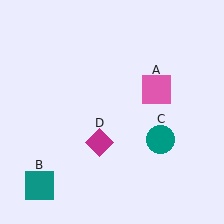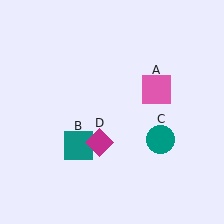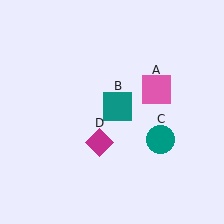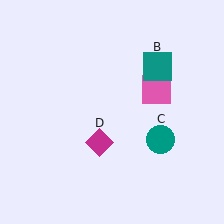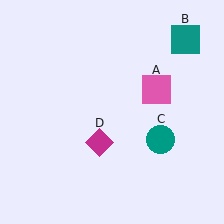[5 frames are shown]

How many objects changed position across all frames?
1 object changed position: teal square (object B).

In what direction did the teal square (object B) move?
The teal square (object B) moved up and to the right.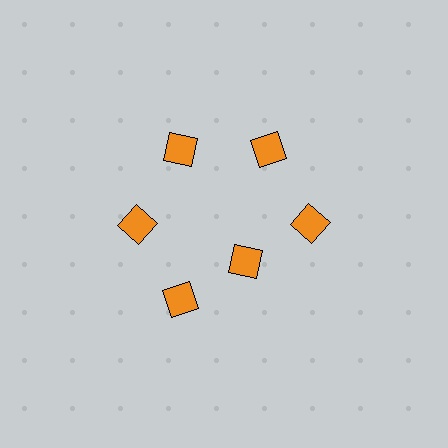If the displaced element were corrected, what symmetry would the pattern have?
It would have 6-fold rotational symmetry — the pattern would map onto itself every 60 degrees.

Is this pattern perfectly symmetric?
No. The 6 orange diamonds are arranged in a ring, but one element near the 5 o'clock position is pulled inward toward the center, breaking the 6-fold rotational symmetry.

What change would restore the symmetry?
The symmetry would be restored by moving it outward, back onto the ring so that all 6 diamonds sit at equal angles and equal distance from the center.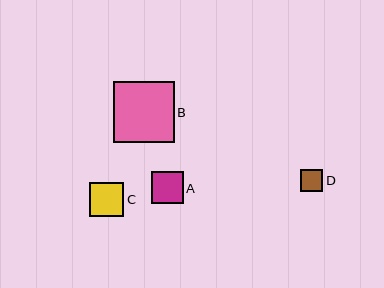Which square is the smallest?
Square D is the smallest with a size of approximately 22 pixels.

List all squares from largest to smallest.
From largest to smallest: B, C, A, D.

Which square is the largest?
Square B is the largest with a size of approximately 61 pixels.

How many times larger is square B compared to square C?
Square B is approximately 1.8 times the size of square C.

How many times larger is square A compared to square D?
Square A is approximately 1.4 times the size of square D.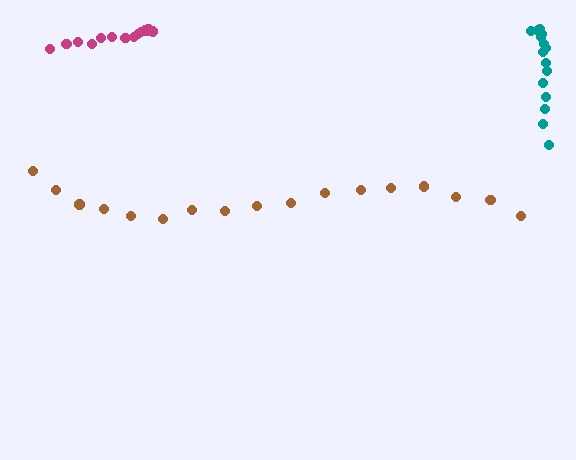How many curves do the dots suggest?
There are 3 distinct paths.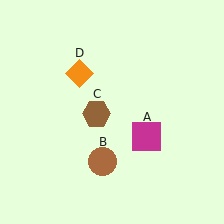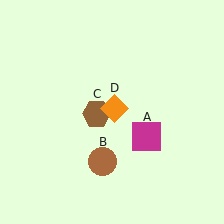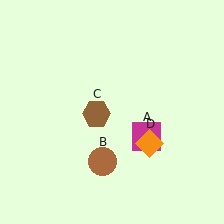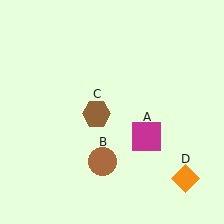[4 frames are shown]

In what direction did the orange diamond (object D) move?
The orange diamond (object D) moved down and to the right.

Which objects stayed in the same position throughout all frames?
Magenta square (object A) and brown circle (object B) and brown hexagon (object C) remained stationary.